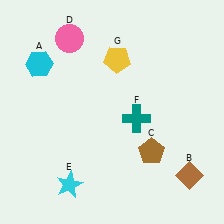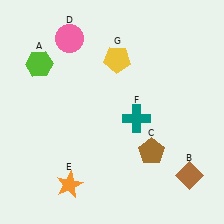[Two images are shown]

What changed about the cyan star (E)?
In Image 1, E is cyan. In Image 2, it changed to orange.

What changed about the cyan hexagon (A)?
In Image 1, A is cyan. In Image 2, it changed to lime.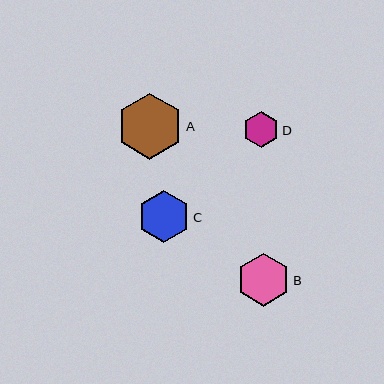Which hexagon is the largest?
Hexagon A is the largest with a size of approximately 66 pixels.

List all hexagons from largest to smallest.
From largest to smallest: A, B, C, D.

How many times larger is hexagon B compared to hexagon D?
Hexagon B is approximately 1.5 times the size of hexagon D.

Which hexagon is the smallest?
Hexagon D is the smallest with a size of approximately 36 pixels.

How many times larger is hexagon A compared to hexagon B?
Hexagon A is approximately 1.2 times the size of hexagon B.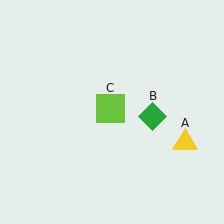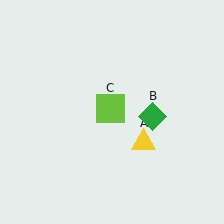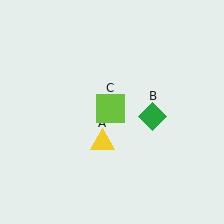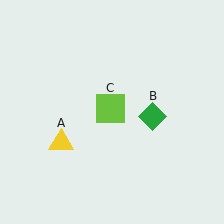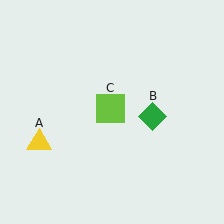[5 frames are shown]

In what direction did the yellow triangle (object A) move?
The yellow triangle (object A) moved left.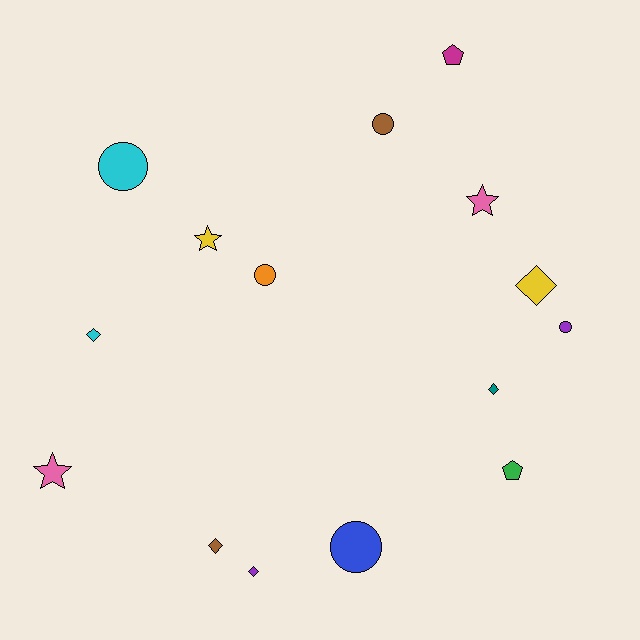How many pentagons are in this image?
There are 2 pentagons.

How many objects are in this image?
There are 15 objects.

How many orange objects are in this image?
There is 1 orange object.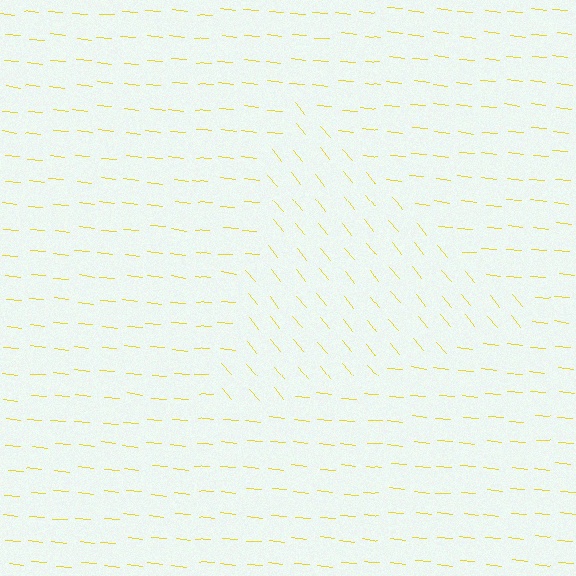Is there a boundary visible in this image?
Yes, there is a texture boundary formed by a change in line orientation.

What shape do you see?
I see a triangle.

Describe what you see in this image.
The image is filled with small yellow line segments. A triangle region in the image has lines oriented differently from the surrounding lines, creating a visible texture boundary.